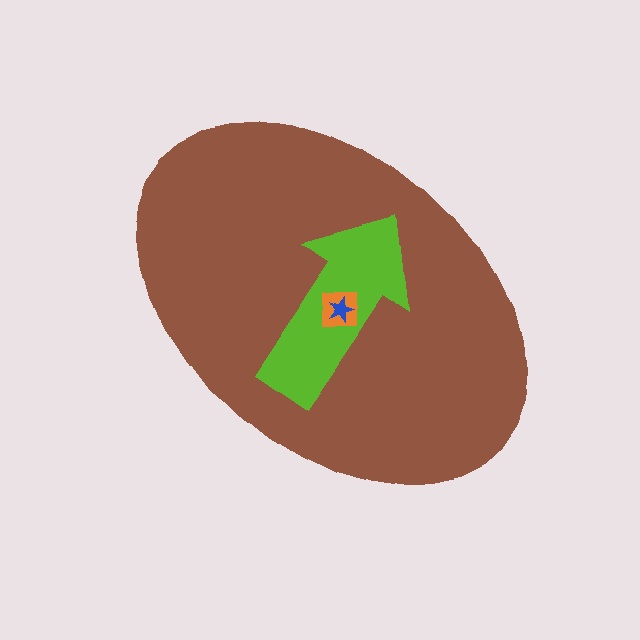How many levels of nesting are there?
4.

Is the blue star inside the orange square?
Yes.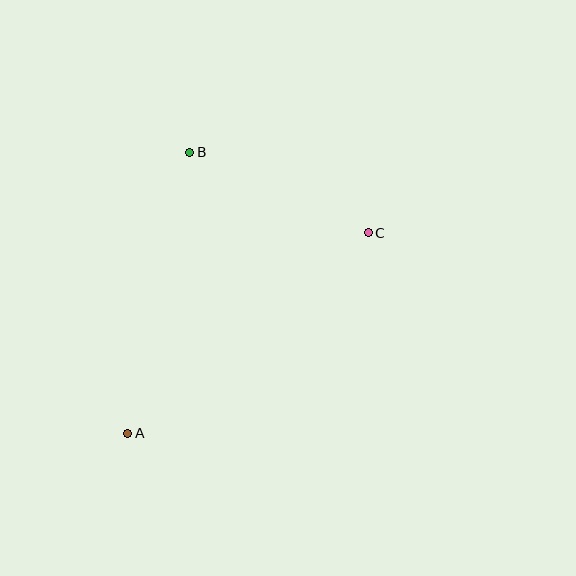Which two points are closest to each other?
Points B and C are closest to each other.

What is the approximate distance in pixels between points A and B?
The distance between A and B is approximately 288 pixels.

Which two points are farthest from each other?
Points A and C are farthest from each other.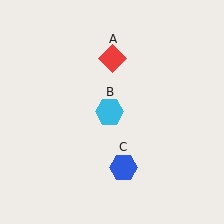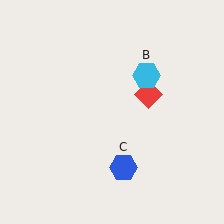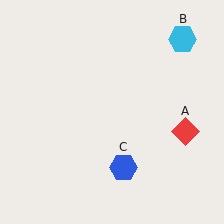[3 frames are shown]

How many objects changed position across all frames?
2 objects changed position: red diamond (object A), cyan hexagon (object B).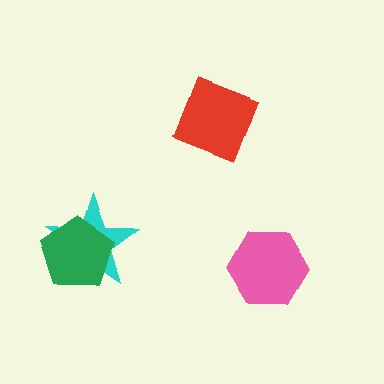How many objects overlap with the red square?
0 objects overlap with the red square.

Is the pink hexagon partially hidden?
No, no other shape covers it.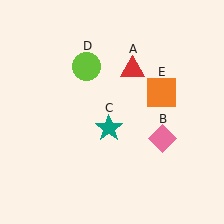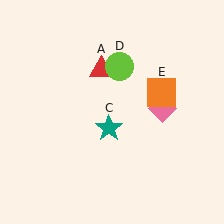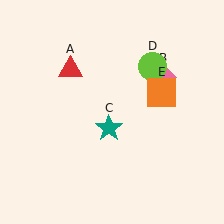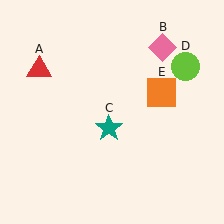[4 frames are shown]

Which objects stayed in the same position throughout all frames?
Teal star (object C) and orange square (object E) remained stationary.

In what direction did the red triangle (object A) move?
The red triangle (object A) moved left.